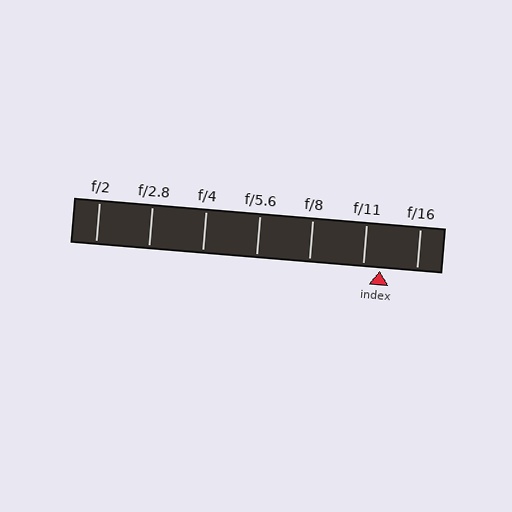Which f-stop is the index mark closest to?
The index mark is closest to f/11.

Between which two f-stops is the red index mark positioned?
The index mark is between f/11 and f/16.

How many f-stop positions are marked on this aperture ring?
There are 7 f-stop positions marked.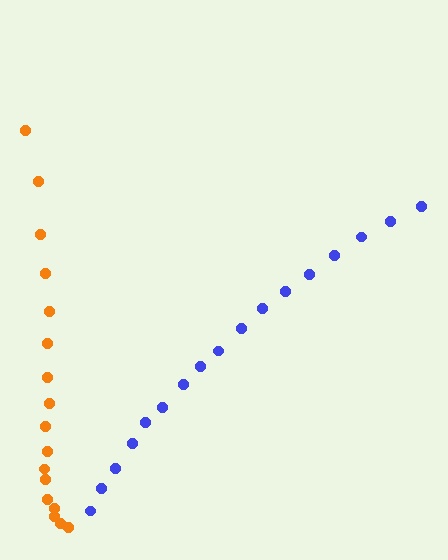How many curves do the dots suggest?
There are 2 distinct paths.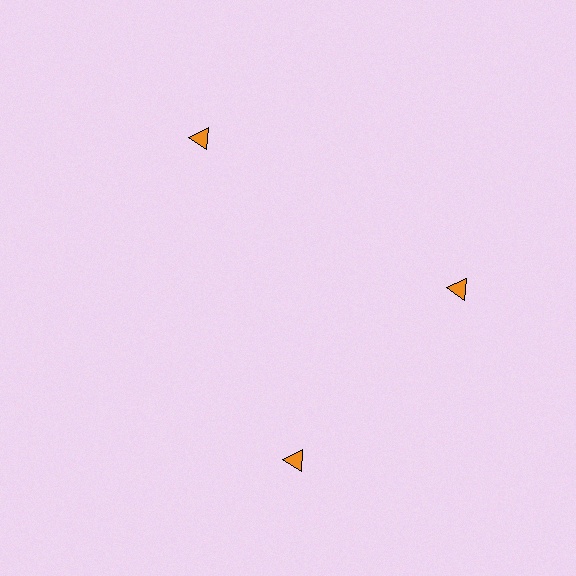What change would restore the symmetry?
The symmetry would be restored by rotating it back into even spacing with its neighbors so that all 3 triangles sit at equal angles and equal distance from the center.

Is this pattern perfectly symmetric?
No. The 3 orange triangles are arranged in a ring, but one element near the 7 o'clock position is rotated out of alignment along the ring, breaking the 3-fold rotational symmetry.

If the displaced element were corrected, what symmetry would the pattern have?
It would have 3-fold rotational symmetry — the pattern would map onto itself every 120 degrees.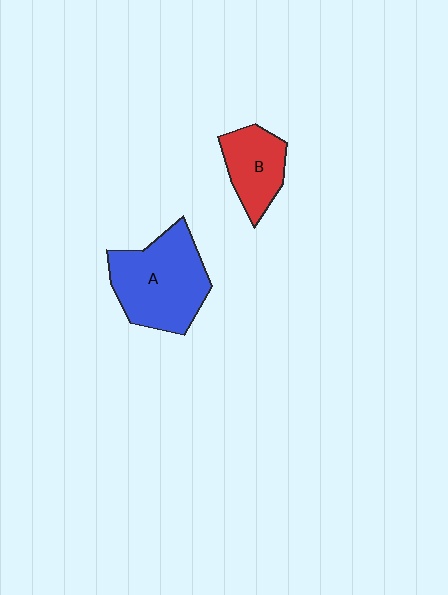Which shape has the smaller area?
Shape B (red).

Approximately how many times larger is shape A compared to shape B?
Approximately 1.8 times.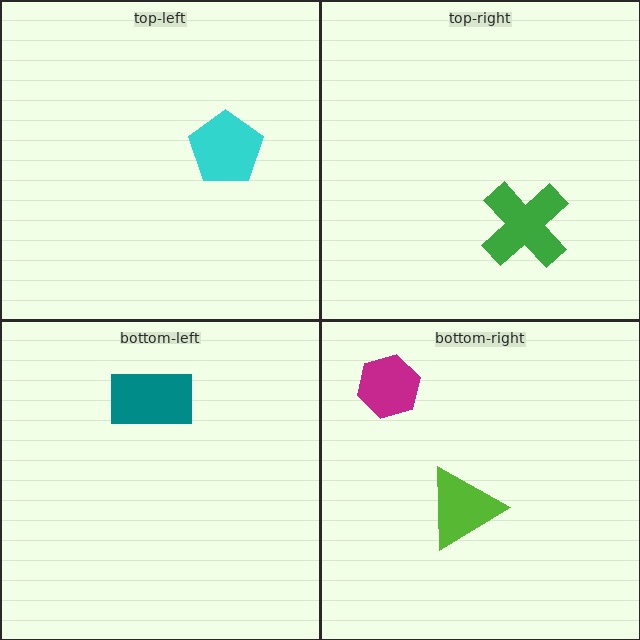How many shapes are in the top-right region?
1.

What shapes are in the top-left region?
The cyan pentagon.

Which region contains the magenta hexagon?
The bottom-right region.